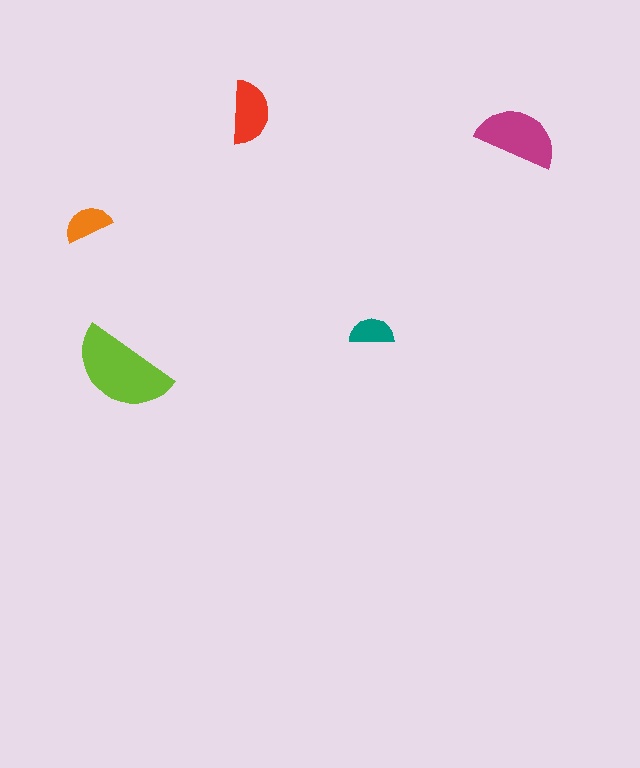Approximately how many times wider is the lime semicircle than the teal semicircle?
About 2.5 times wider.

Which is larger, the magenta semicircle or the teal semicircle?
The magenta one.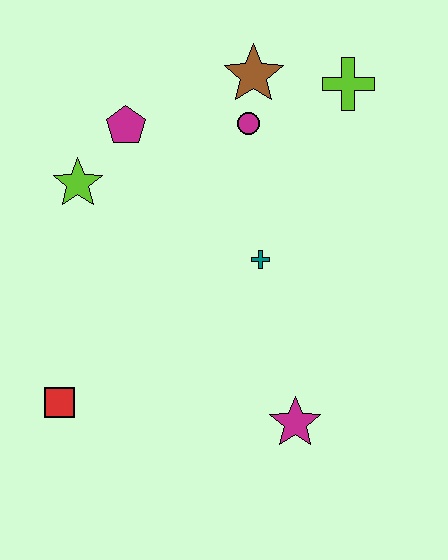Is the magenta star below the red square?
Yes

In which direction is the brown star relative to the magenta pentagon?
The brown star is to the right of the magenta pentagon.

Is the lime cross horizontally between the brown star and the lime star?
No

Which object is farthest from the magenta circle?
The red square is farthest from the magenta circle.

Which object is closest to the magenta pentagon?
The lime star is closest to the magenta pentagon.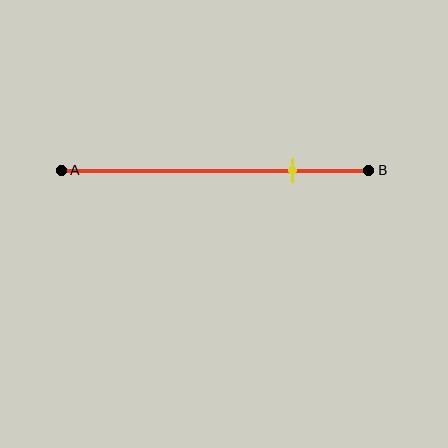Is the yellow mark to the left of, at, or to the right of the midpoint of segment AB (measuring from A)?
The yellow mark is to the right of the midpoint of segment AB.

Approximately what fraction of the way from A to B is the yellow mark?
The yellow mark is approximately 75% of the way from A to B.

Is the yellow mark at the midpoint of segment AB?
No, the mark is at about 75% from A, not at the 50% midpoint.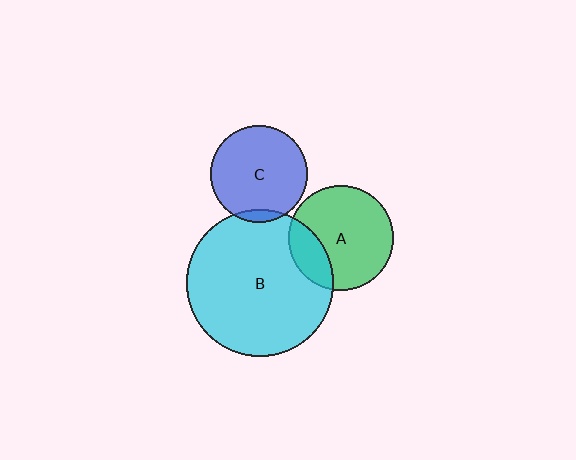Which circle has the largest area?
Circle B (cyan).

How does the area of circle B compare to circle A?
Approximately 2.0 times.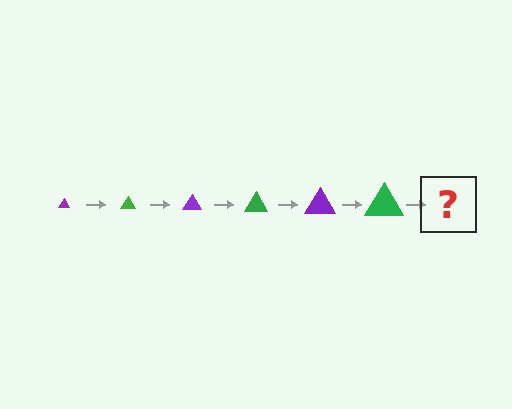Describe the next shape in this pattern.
It should be a purple triangle, larger than the previous one.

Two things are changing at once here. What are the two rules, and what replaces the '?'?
The two rules are that the triangle grows larger each step and the color cycles through purple and green. The '?' should be a purple triangle, larger than the previous one.